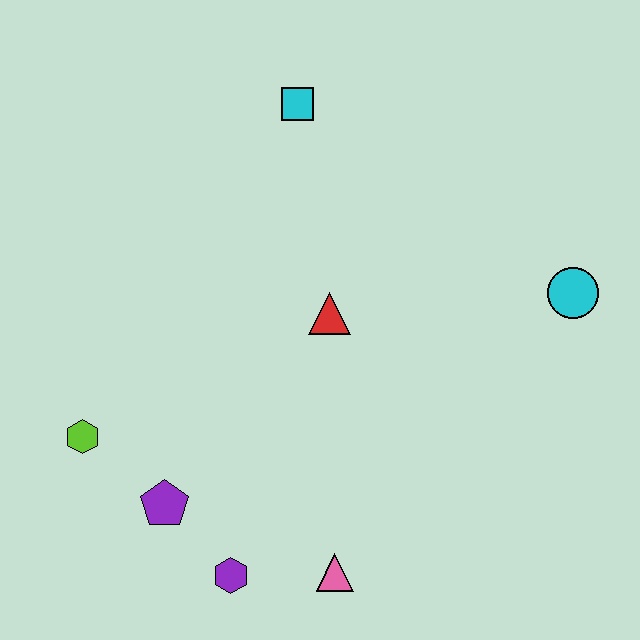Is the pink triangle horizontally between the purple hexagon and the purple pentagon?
No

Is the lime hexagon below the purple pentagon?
No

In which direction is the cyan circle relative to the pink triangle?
The cyan circle is above the pink triangle.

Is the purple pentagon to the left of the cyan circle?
Yes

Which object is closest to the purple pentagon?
The purple hexagon is closest to the purple pentagon.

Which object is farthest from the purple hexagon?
The cyan square is farthest from the purple hexagon.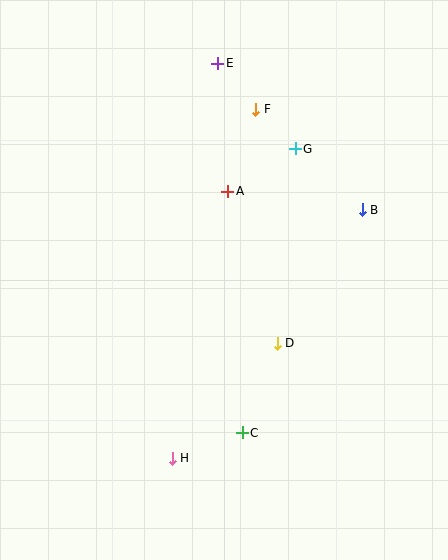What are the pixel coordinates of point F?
Point F is at (256, 109).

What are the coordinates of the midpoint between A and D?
The midpoint between A and D is at (252, 267).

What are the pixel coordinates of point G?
Point G is at (295, 149).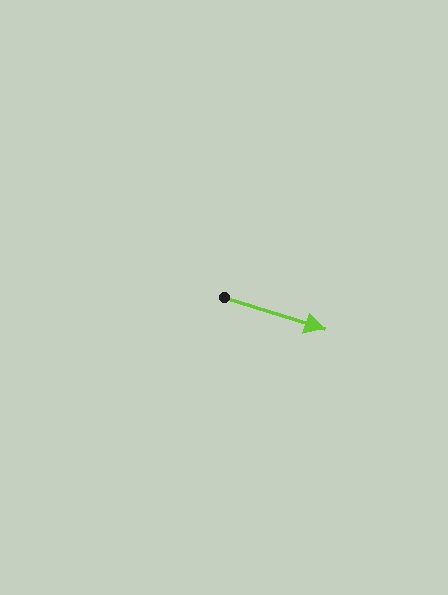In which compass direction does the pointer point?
East.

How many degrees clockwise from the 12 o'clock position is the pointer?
Approximately 107 degrees.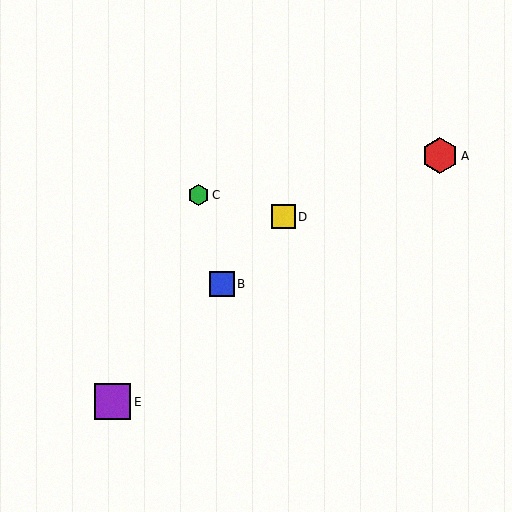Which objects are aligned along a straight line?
Objects B, D, E are aligned along a straight line.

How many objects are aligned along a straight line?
3 objects (B, D, E) are aligned along a straight line.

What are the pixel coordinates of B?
Object B is at (222, 284).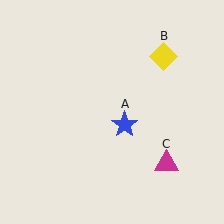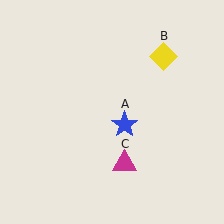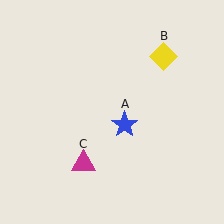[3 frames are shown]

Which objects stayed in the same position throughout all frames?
Blue star (object A) and yellow diamond (object B) remained stationary.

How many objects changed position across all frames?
1 object changed position: magenta triangle (object C).